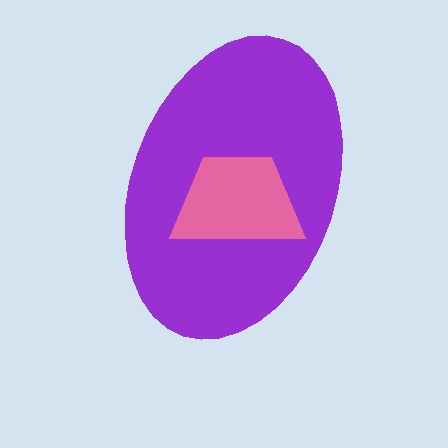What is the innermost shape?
The pink trapezoid.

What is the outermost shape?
The purple ellipse.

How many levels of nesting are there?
2.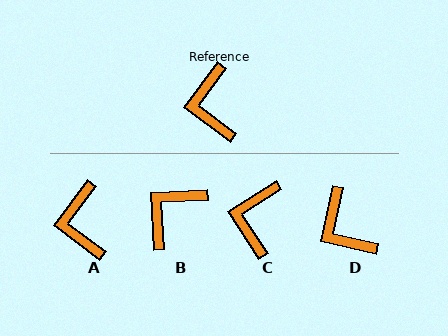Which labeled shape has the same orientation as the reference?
A.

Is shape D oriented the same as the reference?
No, it is off by about 24 degrees.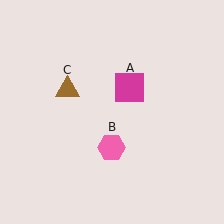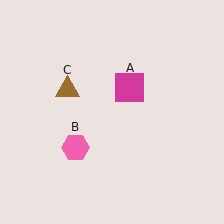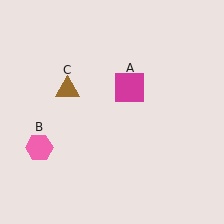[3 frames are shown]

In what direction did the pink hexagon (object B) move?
The pink hexagon (object B) moved left.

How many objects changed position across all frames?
1 object changed position: pink hexagon (object B).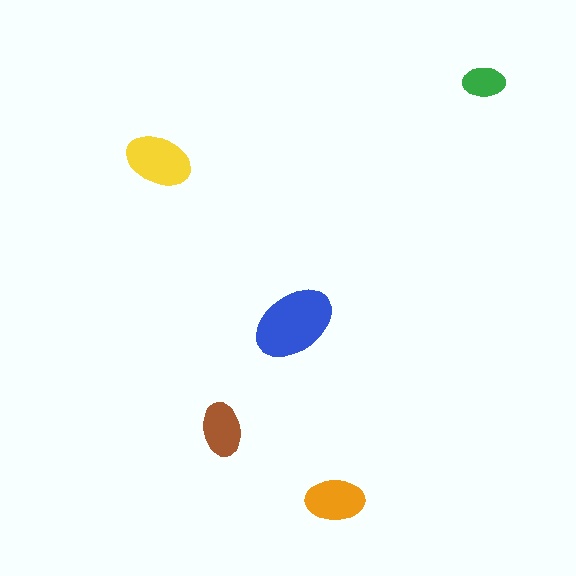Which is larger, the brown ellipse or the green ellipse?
The brown one.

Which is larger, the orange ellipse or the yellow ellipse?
The yellow one.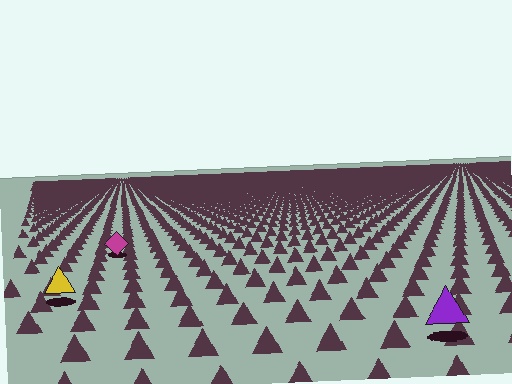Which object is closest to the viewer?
The purple triangle is closest. The texture marks near it are larger and more spread out.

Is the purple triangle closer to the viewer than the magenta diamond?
Yes. The purple triangle is closer — you can tell from the texture gradient: the ground texture is coarser near it.